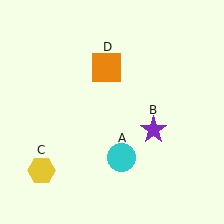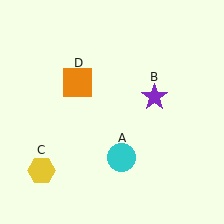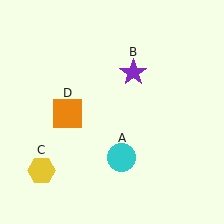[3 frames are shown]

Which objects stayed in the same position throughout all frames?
Cyan circle (object A) and yellow hexagon (object C) remained stationary.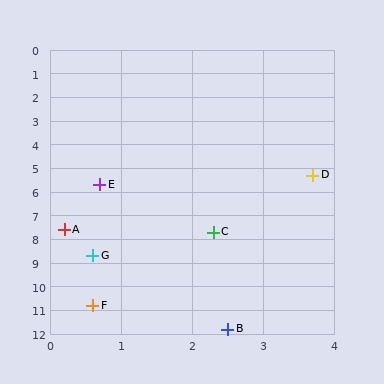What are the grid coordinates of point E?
Point E is at approximately (0.7, 5.7).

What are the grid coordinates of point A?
Point A is at approximately (0.2, 7.6).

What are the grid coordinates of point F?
Point F is at approximately (0.6, 10.8).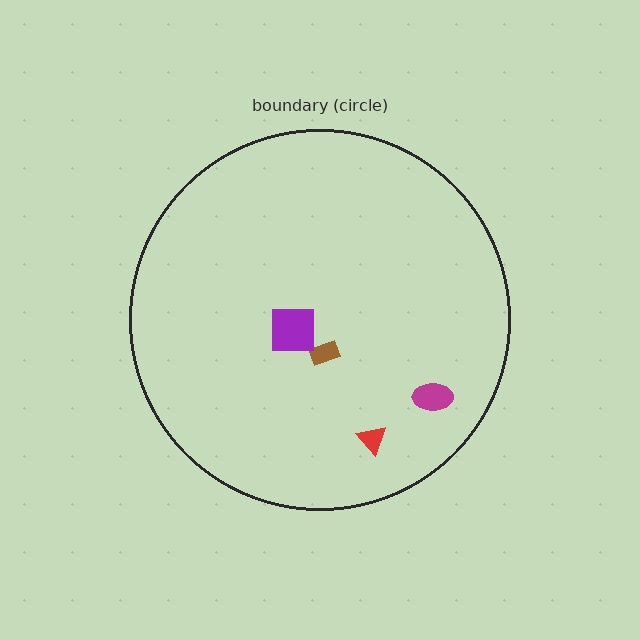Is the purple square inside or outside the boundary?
Inside.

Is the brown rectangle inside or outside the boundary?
Inside.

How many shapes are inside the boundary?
4 inside, 0 outside.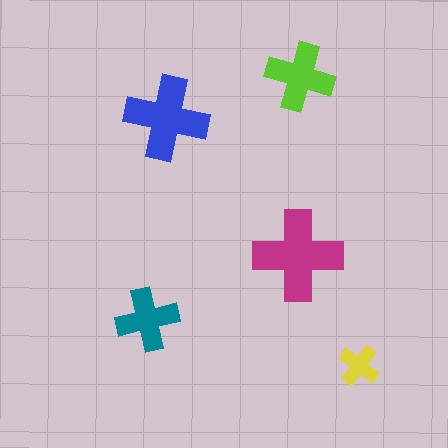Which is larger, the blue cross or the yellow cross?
The blue one.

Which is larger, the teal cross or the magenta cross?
The magenta one.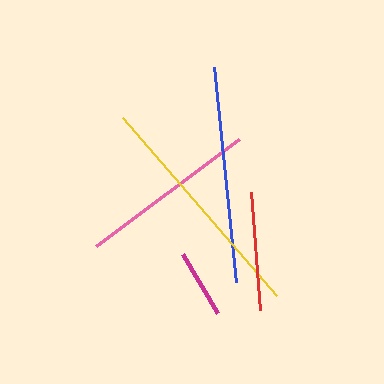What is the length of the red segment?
The red segment is approximately 119 pixels long.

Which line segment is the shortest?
The magenta line is the shortest at approximately 69 pixels.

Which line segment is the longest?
The yellow line is the longest at approximately 236 pixels.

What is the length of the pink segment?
The pink segment is approximately 179 pixels long.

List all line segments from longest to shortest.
From longest to shortest: yellow, blue, pink, red, magenta.